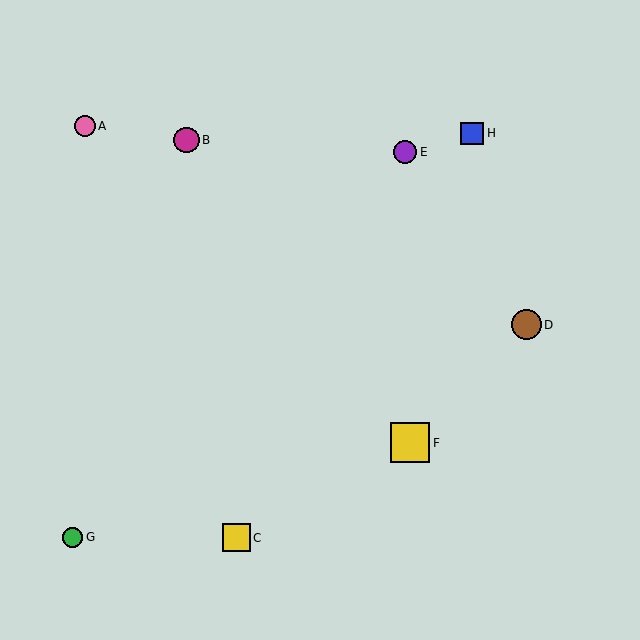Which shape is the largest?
The yellow square (labeled F) is the largest.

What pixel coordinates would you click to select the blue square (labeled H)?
Click at (472, 133) to select the blue square H.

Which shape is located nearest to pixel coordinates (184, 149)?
The magenta circle (labeled B) at (187, 140) is nearest to that location.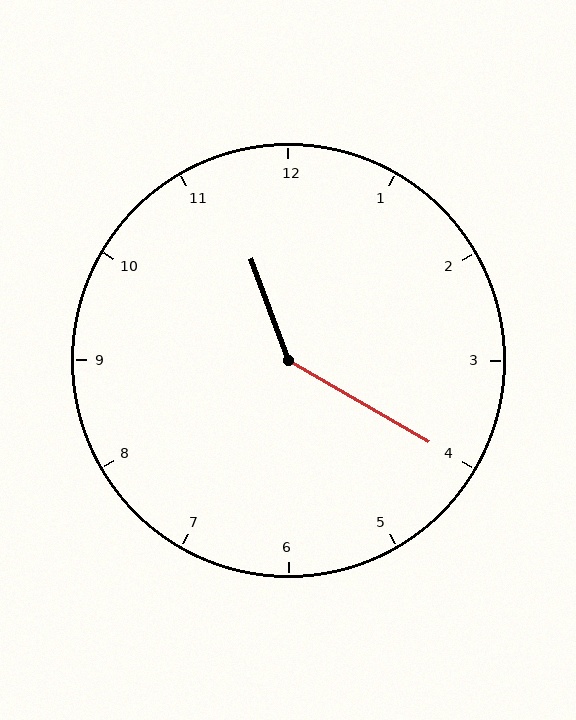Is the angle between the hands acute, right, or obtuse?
It is obtuse.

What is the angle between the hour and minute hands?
Approximately 140 degrees.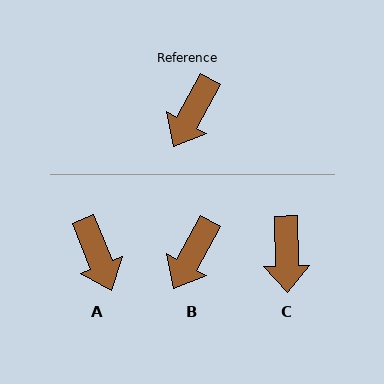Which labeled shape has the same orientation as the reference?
B.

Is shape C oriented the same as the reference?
No, it is off by about 30 degrees.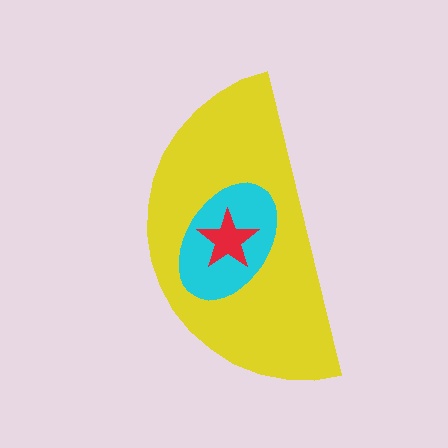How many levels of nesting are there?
3.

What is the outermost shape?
The yellow semicircle.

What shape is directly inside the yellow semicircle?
The cyan ellipse.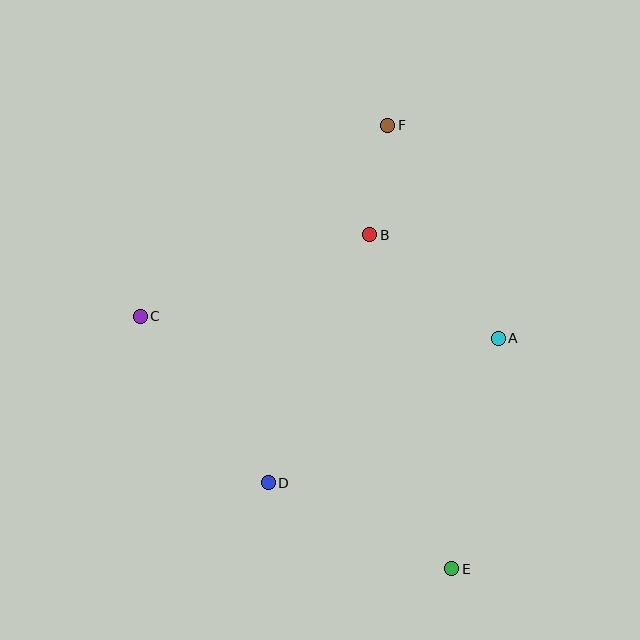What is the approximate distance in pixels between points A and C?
The distance between A and C is approximately 359 pixels.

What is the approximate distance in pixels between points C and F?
The distance between C and F is approximately 313 pixels.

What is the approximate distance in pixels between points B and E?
The distance between B and E is approximately 344 pixels.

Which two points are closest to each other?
Points B and F are closest to each other.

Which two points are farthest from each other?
Points E and F are farthest from each other.